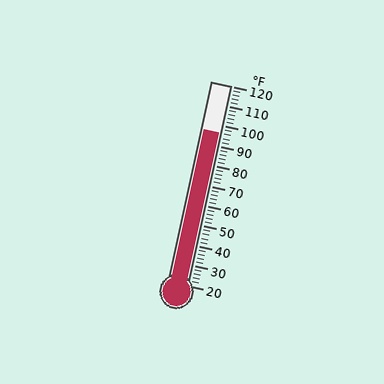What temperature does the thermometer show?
The thermometer shows approximately 96°F.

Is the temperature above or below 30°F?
The temperature is above 30°F.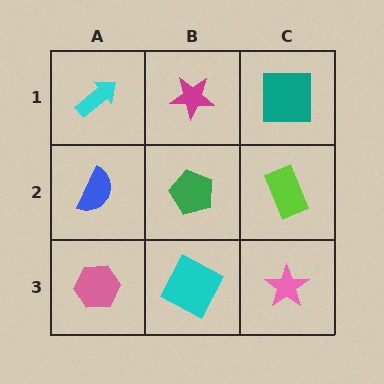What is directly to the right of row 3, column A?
A cyan square.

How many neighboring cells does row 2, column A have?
3.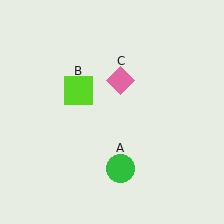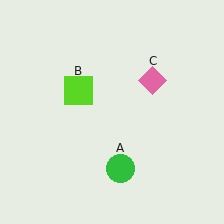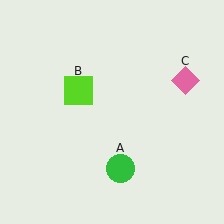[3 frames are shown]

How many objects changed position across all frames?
1 object changed position: pink diamond (object C).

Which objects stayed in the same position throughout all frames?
Green circle (object A) and lime square (object B) remained stationary.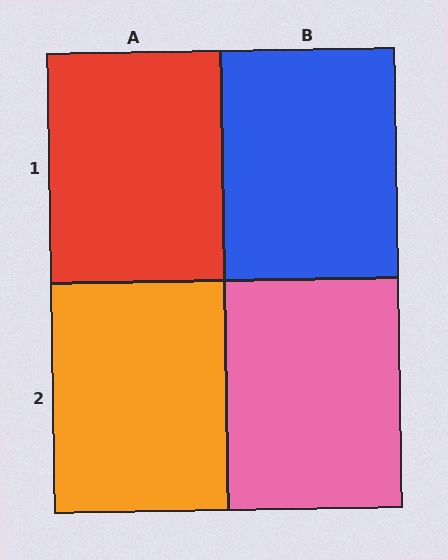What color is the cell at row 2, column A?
Orange.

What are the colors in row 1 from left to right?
Red, blue.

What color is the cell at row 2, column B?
Pink.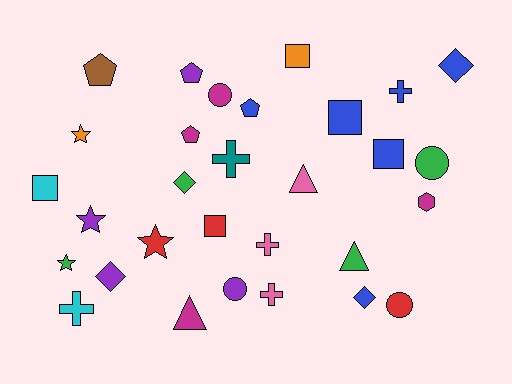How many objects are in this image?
There are 30 objects.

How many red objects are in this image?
There are 3 red objects.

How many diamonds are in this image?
There are 4 diamonds.